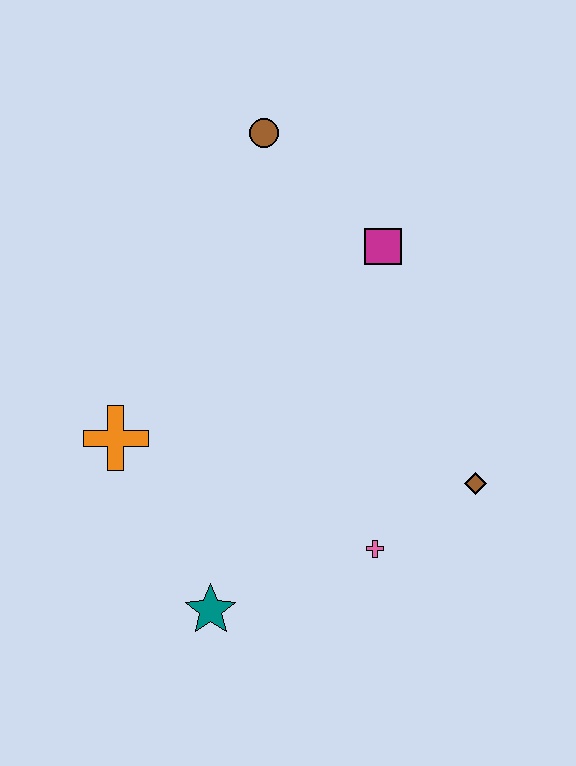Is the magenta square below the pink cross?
No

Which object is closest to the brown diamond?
The pink cross is closest to the brown diamond.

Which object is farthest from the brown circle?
The teal star is farthest from the brown circle.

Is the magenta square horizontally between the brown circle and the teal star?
No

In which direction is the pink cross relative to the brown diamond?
The pink cross is to the left of the brown diamond.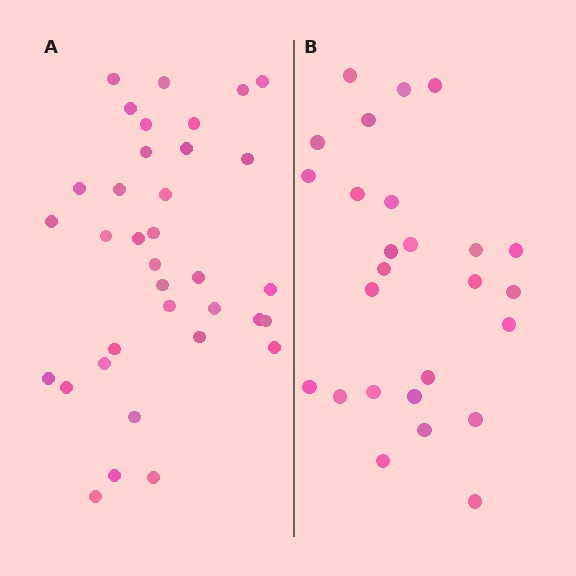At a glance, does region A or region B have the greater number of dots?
Region A (the left region) has more dots.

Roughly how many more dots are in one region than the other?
Region A has roughly 8 or so more dots than region B.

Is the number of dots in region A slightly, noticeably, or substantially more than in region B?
Region A has noticeably more, but not dramatically so. The ratio is roughly 1.3 to 1.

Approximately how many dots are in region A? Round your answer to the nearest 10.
About 40 dots. (The exact count is 35, which rounds to 40.)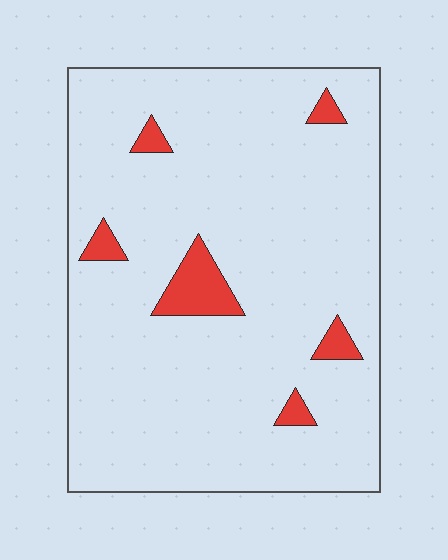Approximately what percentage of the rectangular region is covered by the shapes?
Approximately 5%.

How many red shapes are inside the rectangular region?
6.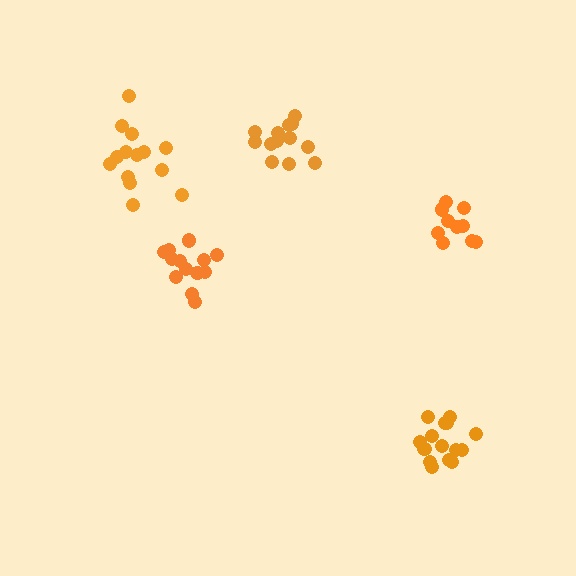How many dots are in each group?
Group 1: 10 dots, Group 2: 13 dots, Group 3: 13 dots, Group 4: 14 dots, Group 5: 15 dots (65 total).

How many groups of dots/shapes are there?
There are 5 groups.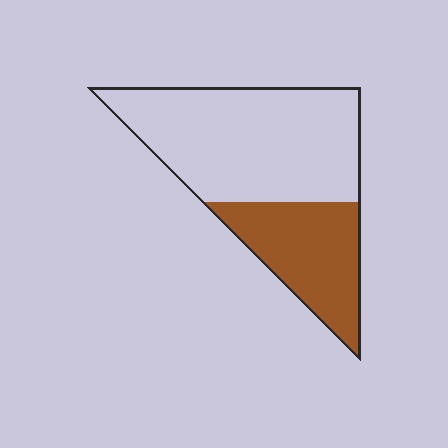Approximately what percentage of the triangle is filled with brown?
Approximately 35%.